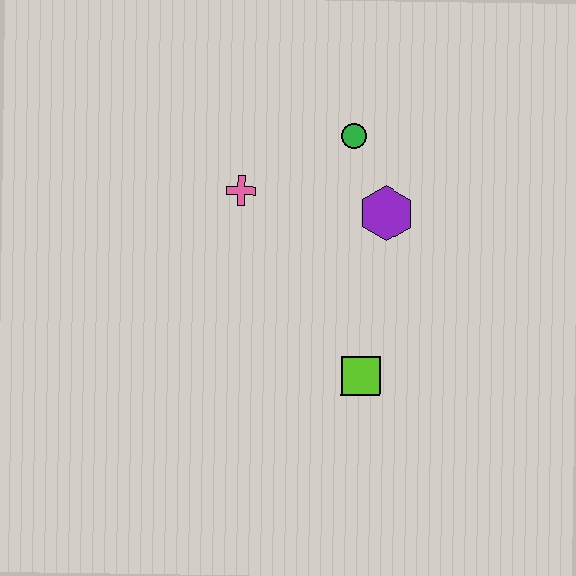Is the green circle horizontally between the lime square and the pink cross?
Yes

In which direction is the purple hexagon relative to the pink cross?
The purple hexagon is to the right of the pink cross.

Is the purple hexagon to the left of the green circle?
No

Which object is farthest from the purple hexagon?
The lime square is farthest from the purple hexagon.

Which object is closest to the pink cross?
The green circle is closest to the pink cross.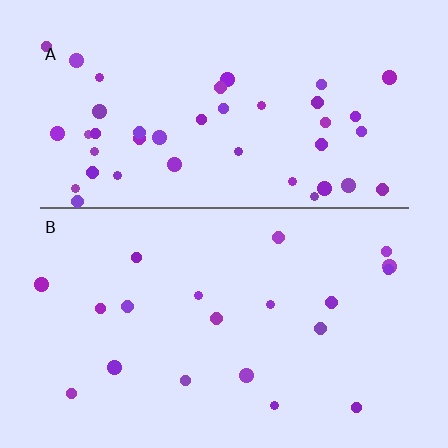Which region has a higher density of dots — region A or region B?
A (the top).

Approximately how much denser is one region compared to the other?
Approximately 2.1× — region A over region B.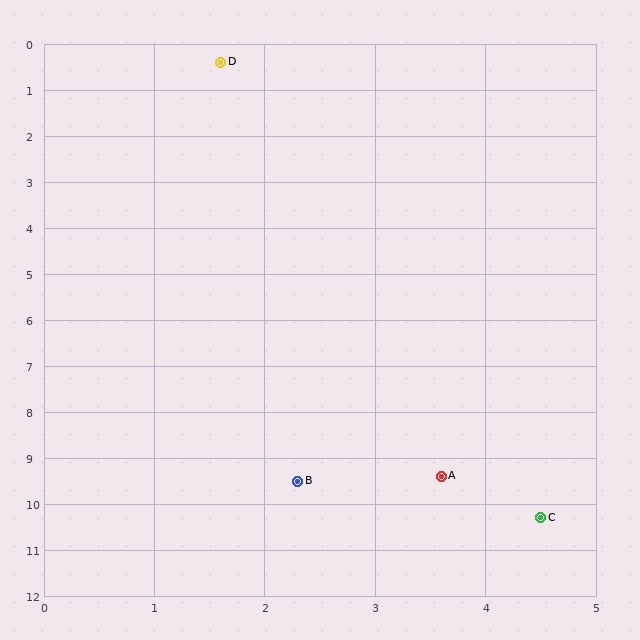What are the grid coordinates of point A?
Point A is at approximately (3.6, 9.4).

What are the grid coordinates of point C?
Point C is at approximately (4.5, 10.3).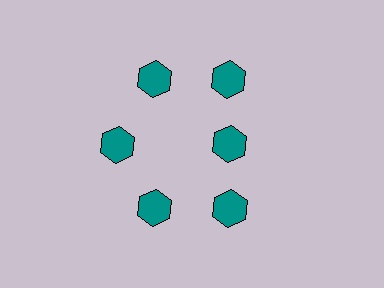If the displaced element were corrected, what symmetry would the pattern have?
It would have 6-fold rotational symmetry — the pattern would map onto itself every 60 degrees.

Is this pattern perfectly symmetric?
No. The 6 teal hexagons are arranged in a ring, but one element near the 3 o'clock position is pulled inward toward the center, breaking the 6-fold rotational symmetry.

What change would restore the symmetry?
The symmetry would be restored by moving it outward, back onto the ring so that all 6 hexagons sit at equal angles and equal distance from the center.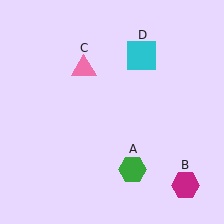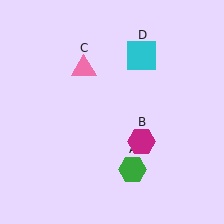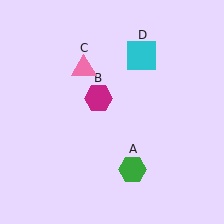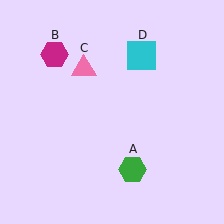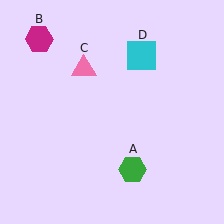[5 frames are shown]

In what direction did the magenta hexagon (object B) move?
The magenta hexagon (object B) moved up and to the left.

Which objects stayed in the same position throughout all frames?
Green hexagon (object A) and pink triangle (object C) and cyan square (object D) remained stationary.